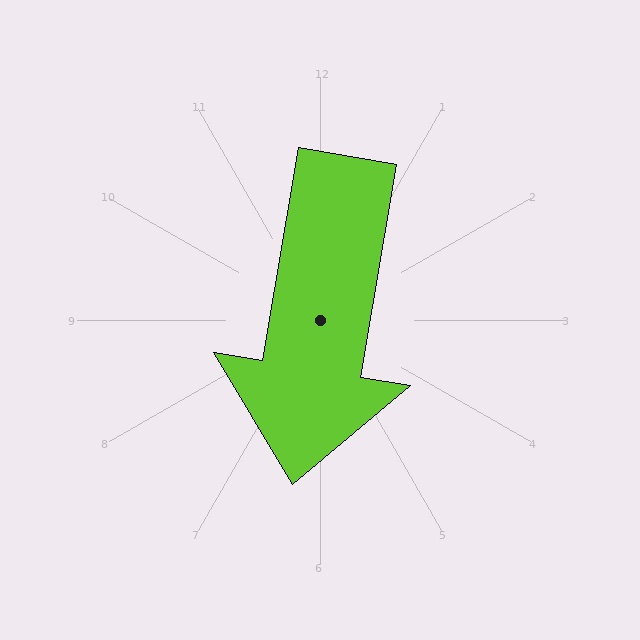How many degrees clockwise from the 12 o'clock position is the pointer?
Approximately 190 degrees.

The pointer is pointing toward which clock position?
Roughly 6 o'clock.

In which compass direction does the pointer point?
South.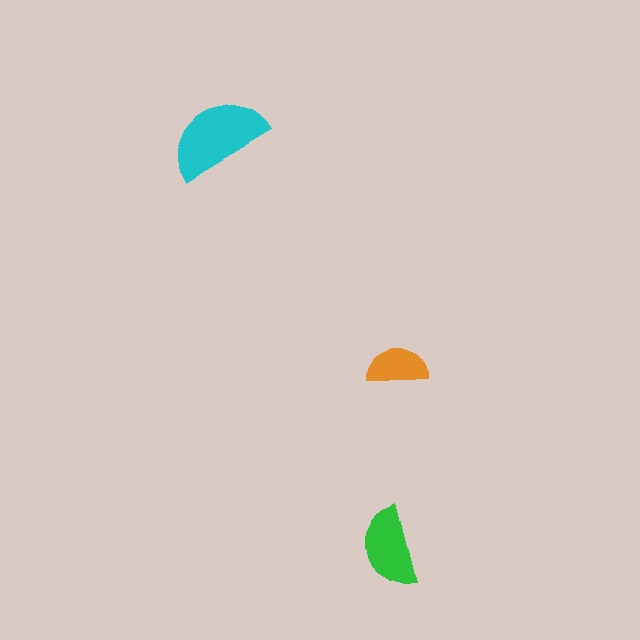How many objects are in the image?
There are 3 objects in the image.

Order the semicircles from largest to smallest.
the cyan one, the green one, the orange one.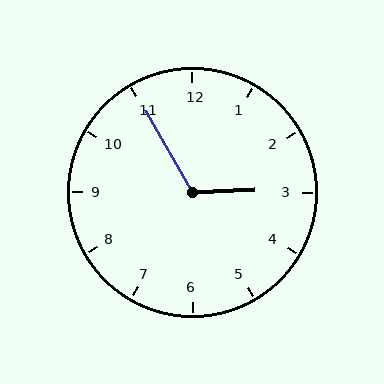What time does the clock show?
2:55.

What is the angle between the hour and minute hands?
Approximately 118 degrees.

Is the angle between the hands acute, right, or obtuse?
It is obtuse.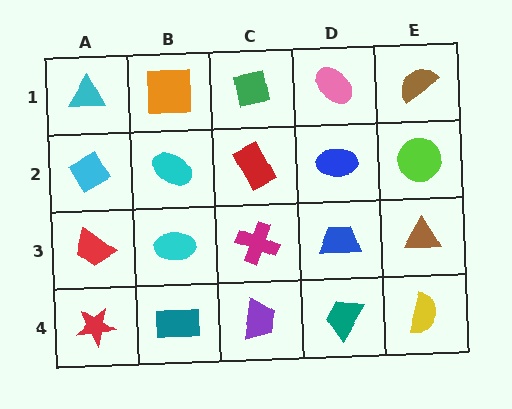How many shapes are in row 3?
5 shapes.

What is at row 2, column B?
A cyan ellipse.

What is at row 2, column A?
A cyan diamond.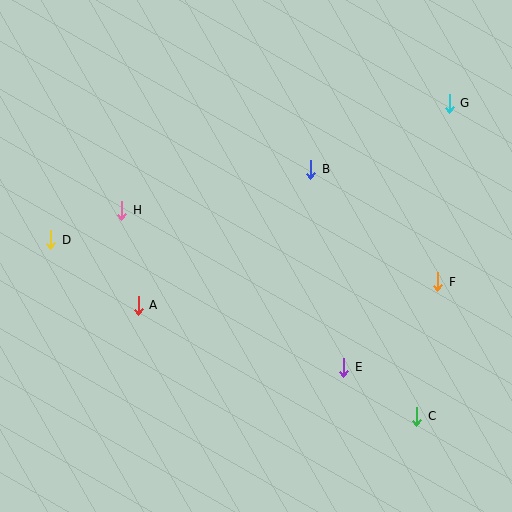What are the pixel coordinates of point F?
Point F is at (438, 282).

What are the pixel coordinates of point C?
Point C is at (417, 416).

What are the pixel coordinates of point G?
Point G is at (449, 103).